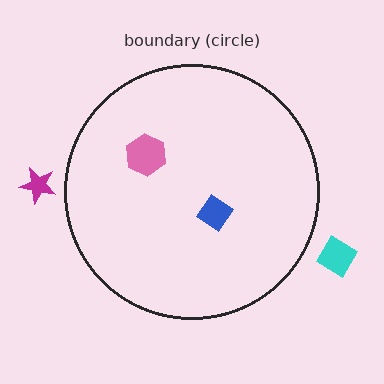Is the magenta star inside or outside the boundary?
Outside.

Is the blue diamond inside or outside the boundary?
Inside.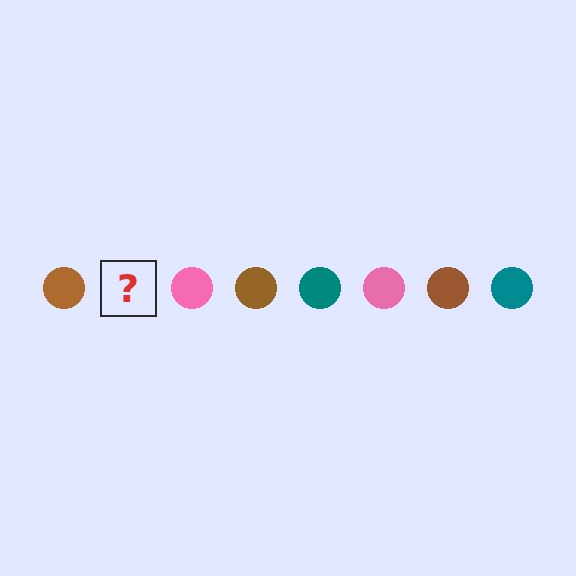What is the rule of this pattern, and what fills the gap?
The rule is that the pattern cycles through brown, teal, pink circles. The gap should be filled with a teal circle.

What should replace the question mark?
The question mark should be replaced with a teal circle.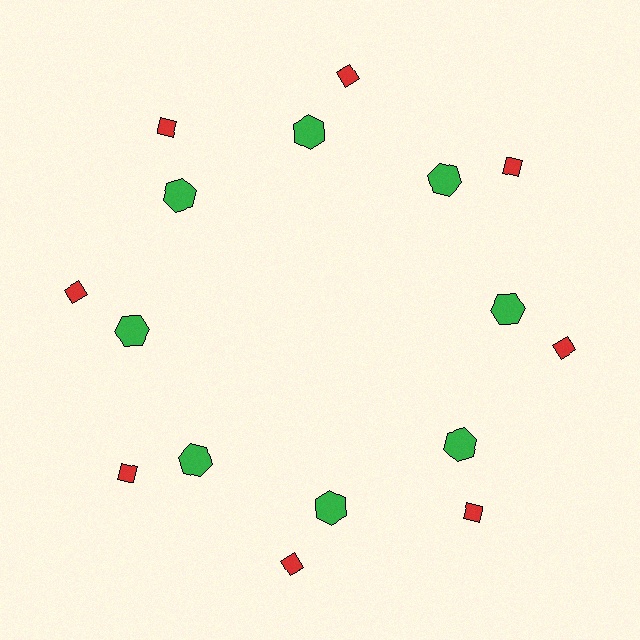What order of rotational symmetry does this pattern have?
This pattern has 8-fold rotational symmetry.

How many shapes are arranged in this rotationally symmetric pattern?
There are 16 shapes, arranged in 8 groups of 2.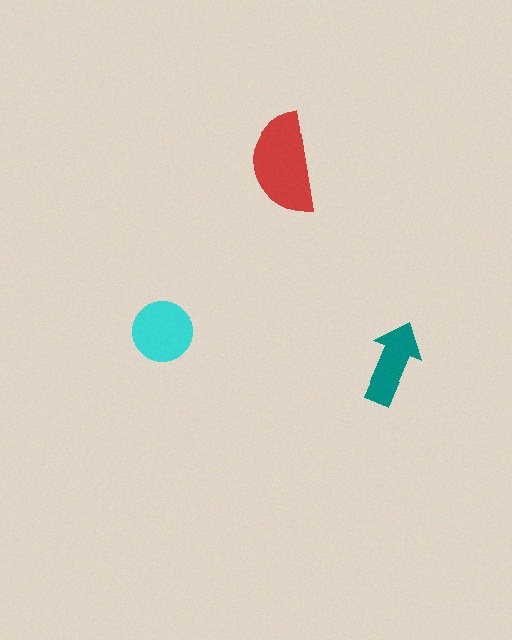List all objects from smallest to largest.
The teal arrow, the cyan circle, the red semicircle.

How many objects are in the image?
There are 3 objects in the image.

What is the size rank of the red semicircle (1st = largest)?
1st.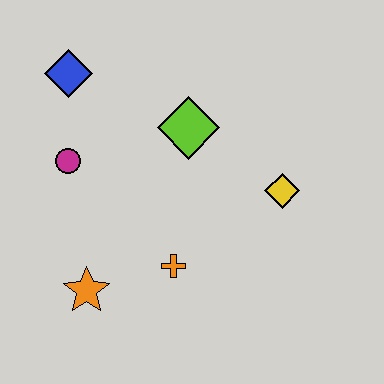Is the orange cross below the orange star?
No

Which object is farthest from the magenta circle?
The yellow diamond is farthest from the magenta circle.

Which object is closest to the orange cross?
The orange star is closest to the orange cross.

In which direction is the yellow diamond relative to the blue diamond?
The yellow diamond is to the right of the blue diamond.